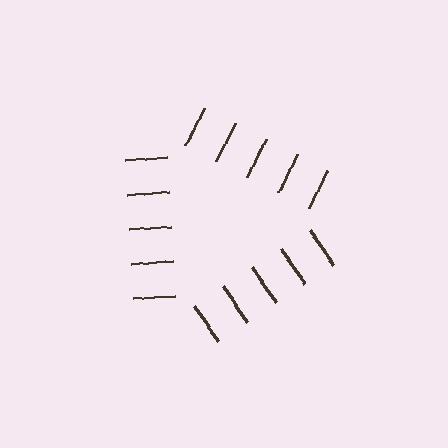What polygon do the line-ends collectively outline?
An illusory triangle — the line segments terminate on its edges but no continuous stroke is drawn.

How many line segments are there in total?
15 — 5 along each of the 3 edges.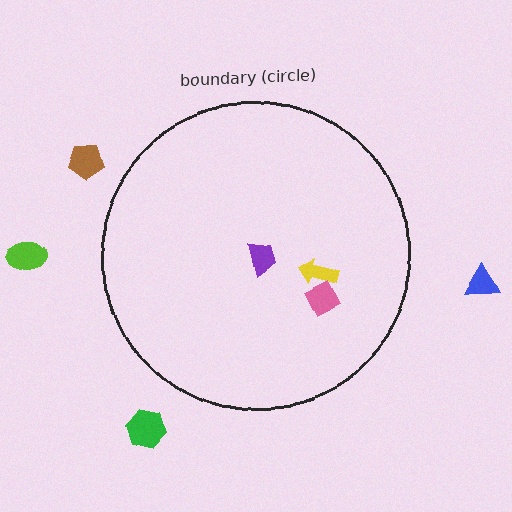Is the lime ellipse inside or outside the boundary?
Outside.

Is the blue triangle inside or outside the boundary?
Outside.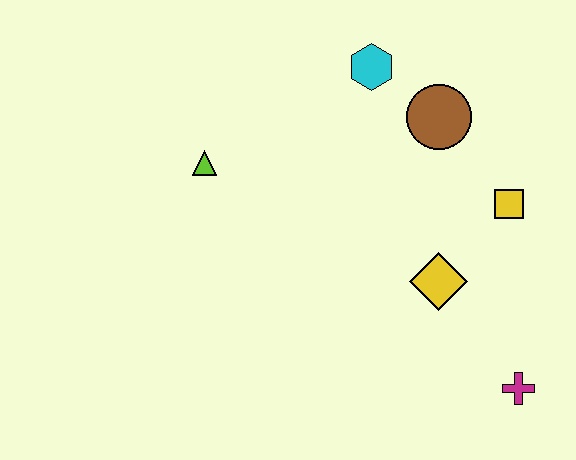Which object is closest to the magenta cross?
The yellow diamond is closest to the magenta cross.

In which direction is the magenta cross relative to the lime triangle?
The magenta cross is to the right of the lime triangle.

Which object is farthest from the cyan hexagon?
The magenta cross is farthest from the cyan hexagon.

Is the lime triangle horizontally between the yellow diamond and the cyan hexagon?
No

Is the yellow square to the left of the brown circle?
No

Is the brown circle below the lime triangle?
No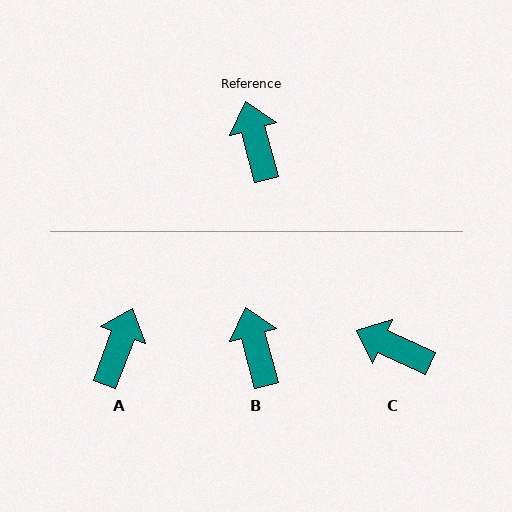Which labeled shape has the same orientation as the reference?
B.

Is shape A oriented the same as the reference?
No, it is off by about 36 degrees.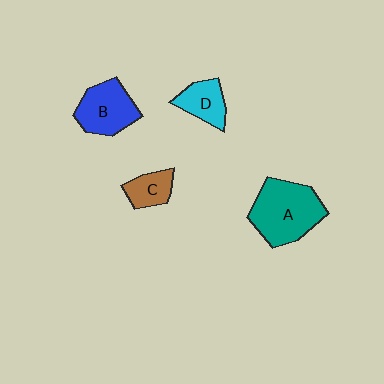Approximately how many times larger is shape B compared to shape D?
Approximately 1.5 times.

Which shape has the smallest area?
Shape C (brown).